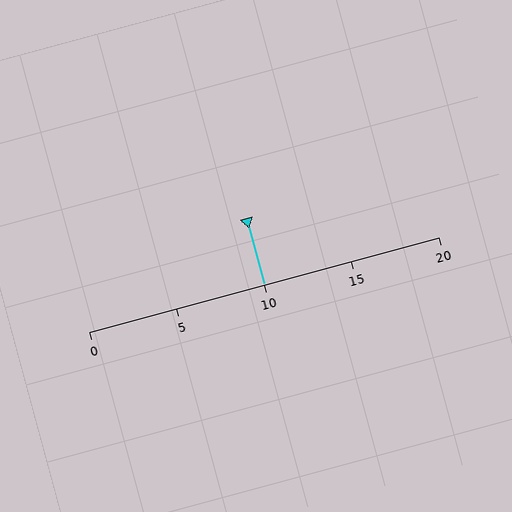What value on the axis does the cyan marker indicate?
The marker indicates approximately 10.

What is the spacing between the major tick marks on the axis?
The major ticks are spaced 5 apart.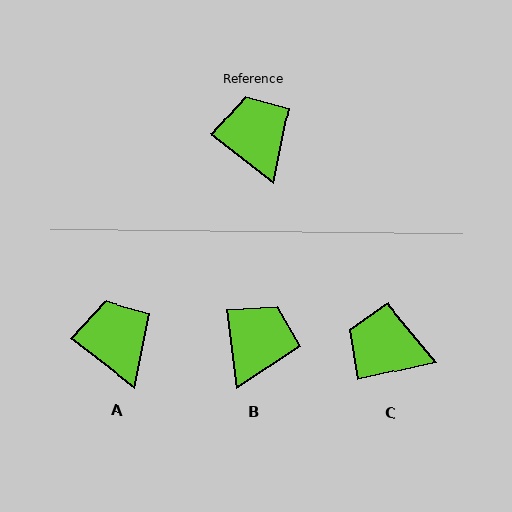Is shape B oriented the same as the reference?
No, it is off by about 45 degrees.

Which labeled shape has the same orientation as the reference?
A.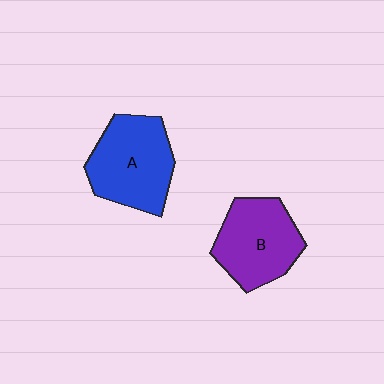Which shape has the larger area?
Shape A (blue).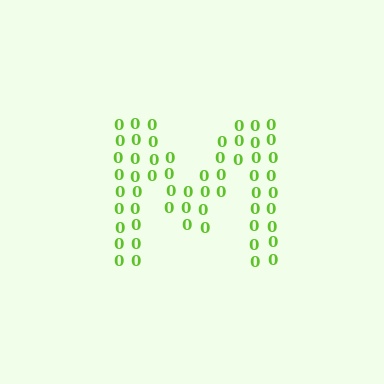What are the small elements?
The small elements are digit 0's.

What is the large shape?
The large shape is the letter M.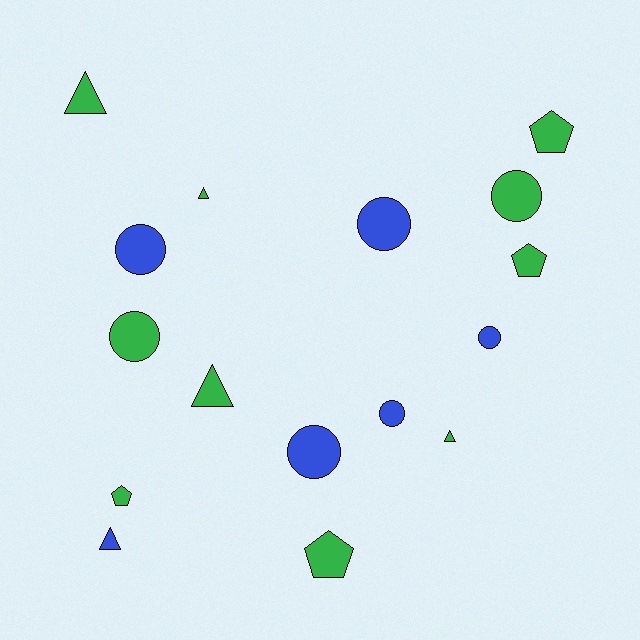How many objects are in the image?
There are 16 objects.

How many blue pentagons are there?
There are no blue pentagons.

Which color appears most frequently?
Green, with 10 objects.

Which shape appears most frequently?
Circle, with 7 objects.